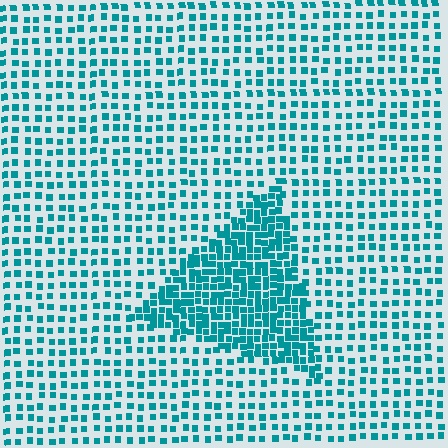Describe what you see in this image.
The image contains small teal elements arranged at two different densities. A triangle-shaped region is visible where the elements are more densely packed than the surrounding area.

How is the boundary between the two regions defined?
The boundary is defined by a change in element density (approximately 2.2x ratio). All elements are the same color, size, and shape.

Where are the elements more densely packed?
The elements are more densely packed inside the triangle boundary.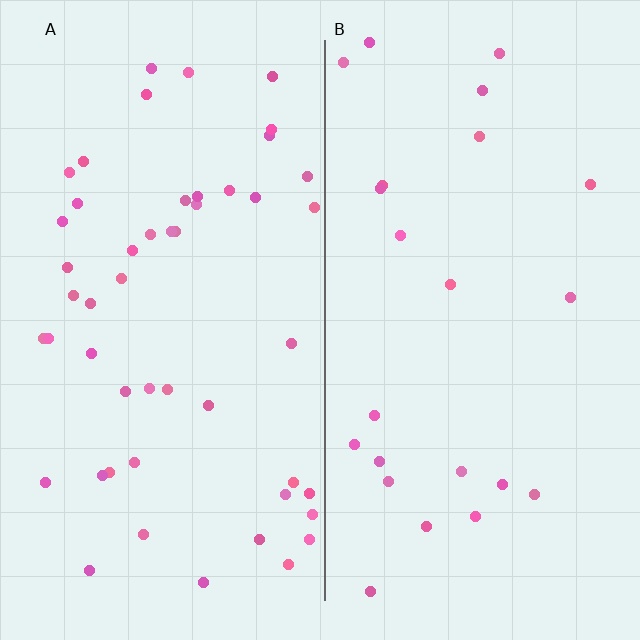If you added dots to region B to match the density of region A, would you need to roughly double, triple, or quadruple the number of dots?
Approximately double.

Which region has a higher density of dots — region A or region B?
A (the left).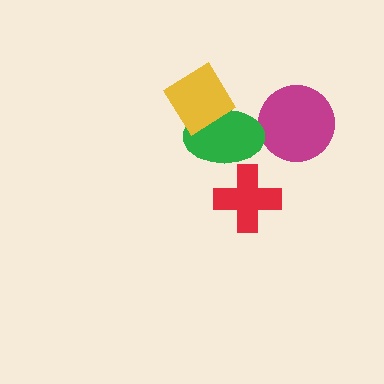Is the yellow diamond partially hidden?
No, no other shape covers it.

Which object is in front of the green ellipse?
The yellow diamond is in front of the green ellipse.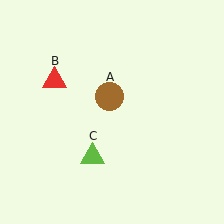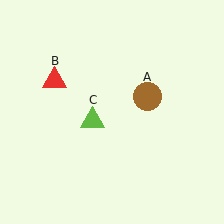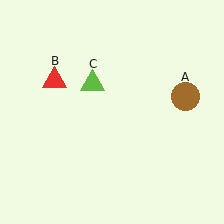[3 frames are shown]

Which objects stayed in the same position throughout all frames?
Red triangle (object B) remained stationary.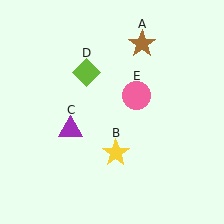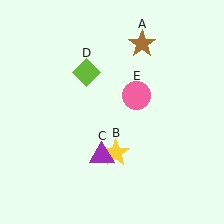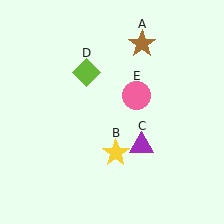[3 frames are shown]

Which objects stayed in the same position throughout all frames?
Brown star (object A) and yellow star (object B) and lime diamond (object D) and pink circle (object E) remained stationary.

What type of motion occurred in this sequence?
The purple triangle (object C) rotated counterclockwise around the center of the scene.